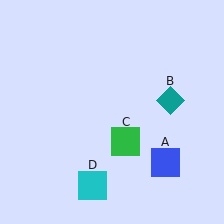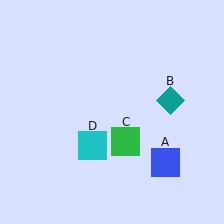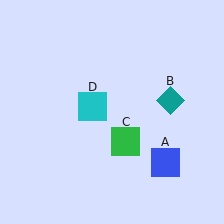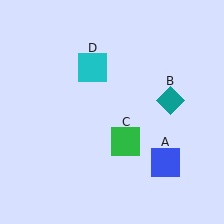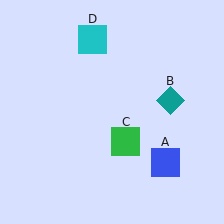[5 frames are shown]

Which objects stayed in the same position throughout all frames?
Blue square (object A) and teal diamond (object B) and green square (object C) remained stationary.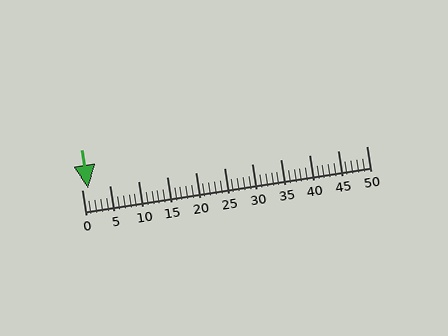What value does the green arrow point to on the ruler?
The green arrow points to approximately 1.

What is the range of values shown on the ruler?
The ruler shows values from 0 to 50.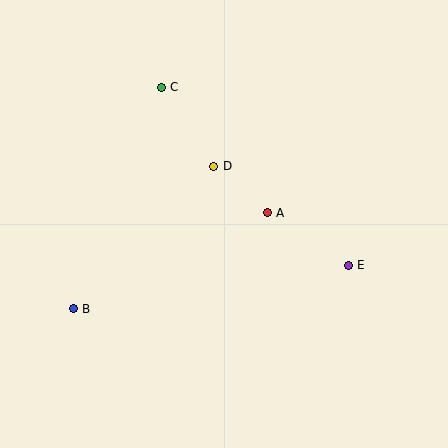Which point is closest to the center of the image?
Point A at (267, 213) is closest to the center.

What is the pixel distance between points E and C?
The distance between E and C is 258 pixels.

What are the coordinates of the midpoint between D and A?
The midpoint between D and A is at (241, 189).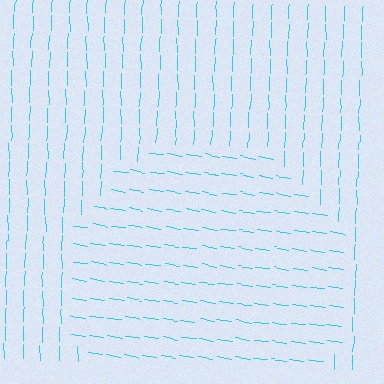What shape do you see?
I see a circle.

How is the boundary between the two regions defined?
The boundary is defined purely by a change in line orientation (approximately 82 degrees difference). All lines are the same color and thickness.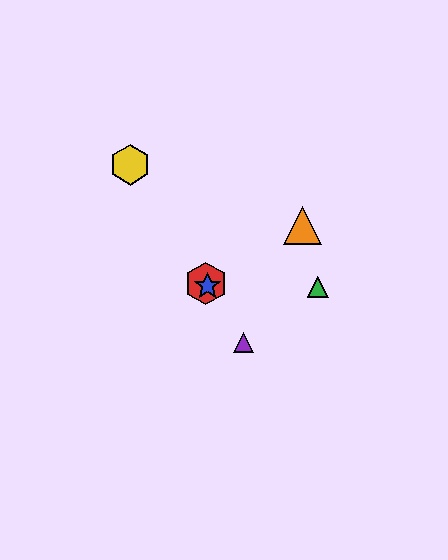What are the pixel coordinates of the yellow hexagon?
The yellow hexagon is at (130, 165).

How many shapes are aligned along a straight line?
4 shapes (the red hexagon, the blue star, the yellow hexagon, the purple triangle) are aligned along a straight line.